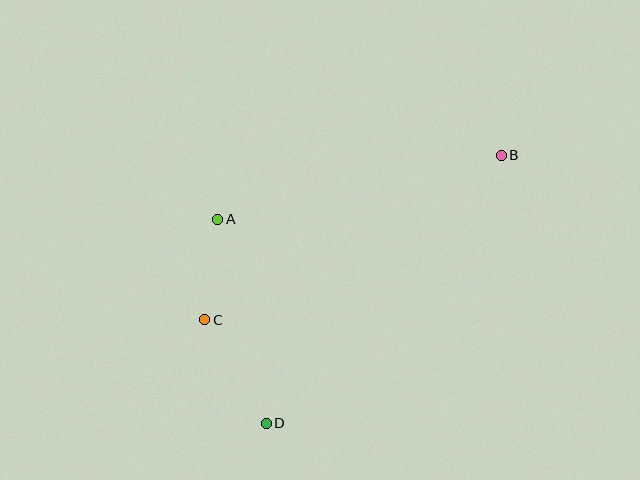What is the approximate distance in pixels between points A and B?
The distance between A and B is approximately 291 pixels.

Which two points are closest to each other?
Points A and C are closest to each other.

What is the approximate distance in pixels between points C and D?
The distance between C and D is approximately 120 pixels.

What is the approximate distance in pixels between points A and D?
The distance between A and D is approximately 209 pixels.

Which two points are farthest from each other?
Points B and D are farthest from each other.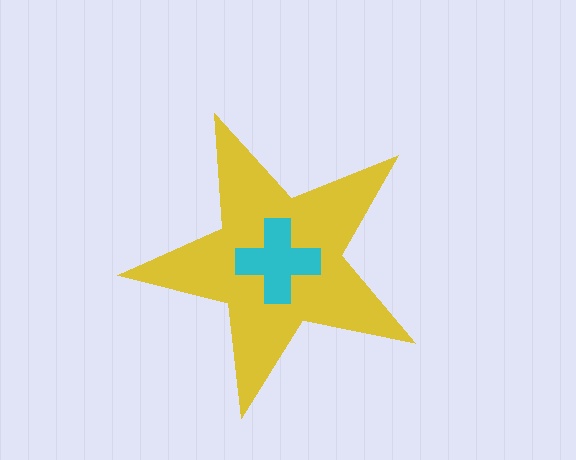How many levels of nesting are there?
2.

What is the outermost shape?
The yellow star.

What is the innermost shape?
The cyan cross.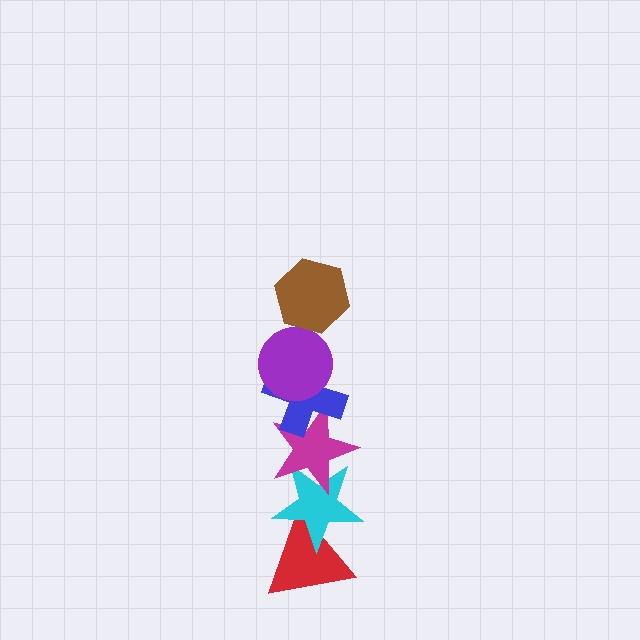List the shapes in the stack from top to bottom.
From top to bottom: the brown hexagon, the purple circle, the blue cross, the magenta star, the cyan star, the red triangle.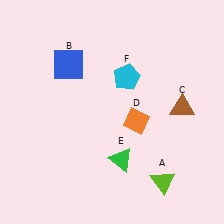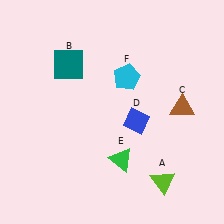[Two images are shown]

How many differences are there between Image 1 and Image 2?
There are 2 differences between the two images.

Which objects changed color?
B changed from blue to teal. D changed from orange to blue.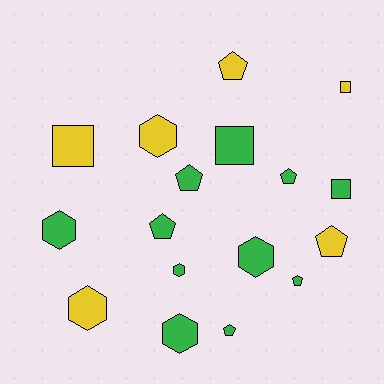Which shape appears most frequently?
Pentagon, with 7 objects.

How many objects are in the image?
There are 17 objects.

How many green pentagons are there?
There are 5 green pentagons.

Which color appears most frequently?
Green, with 11 objects.